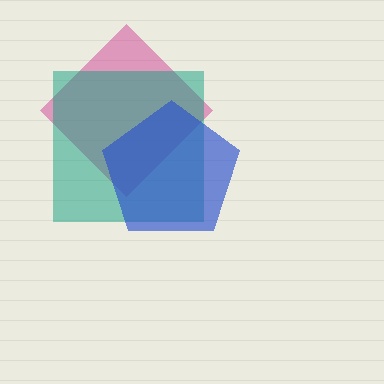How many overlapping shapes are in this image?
There are 3 overlapping shapes in the image.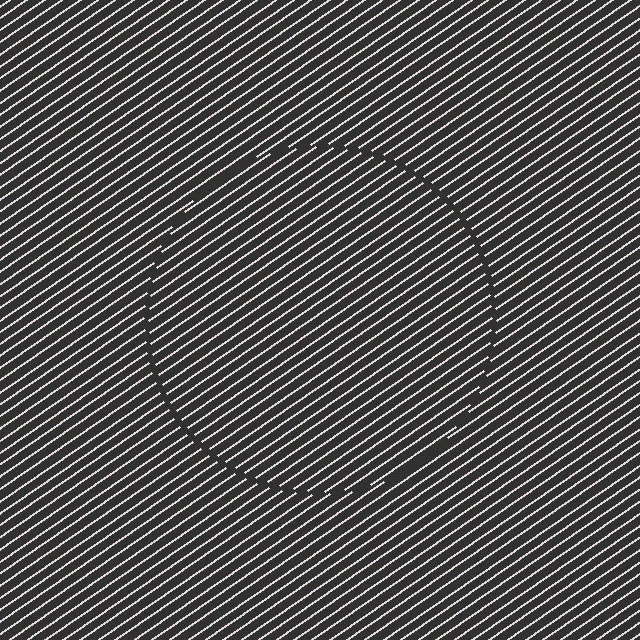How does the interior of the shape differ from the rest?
The interior of the shape contains the same grating, shifted by half a period — the contour is defined by the phase discontinuity where line-ends from the inner and outer gratings abut.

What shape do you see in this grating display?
An illusory circle. The interior of the shape contains the same grating, shifted by half a period — the contour is defined by the phase discontinuity where line-ends from the inner and outer gratings abut.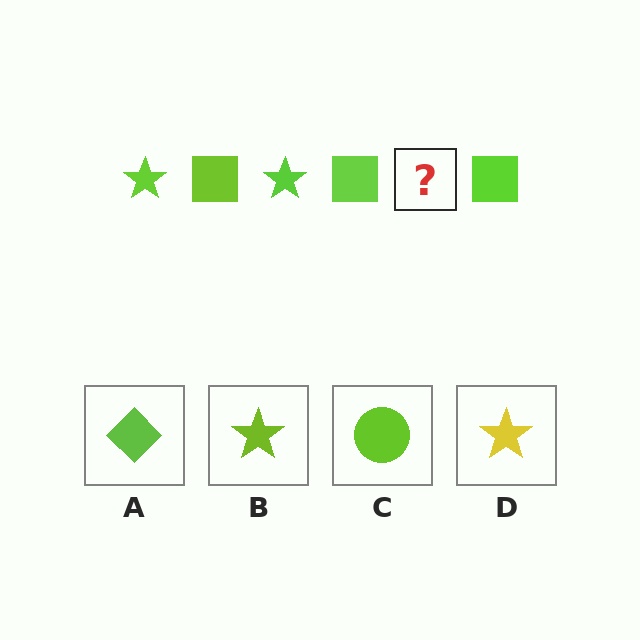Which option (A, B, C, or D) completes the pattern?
B.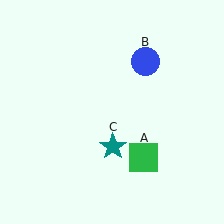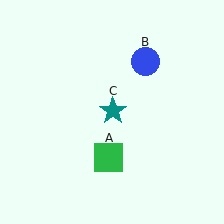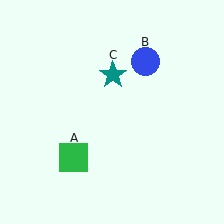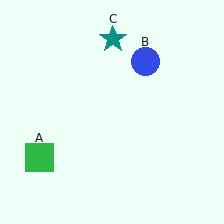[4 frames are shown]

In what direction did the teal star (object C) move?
The teal star (object C) moved up.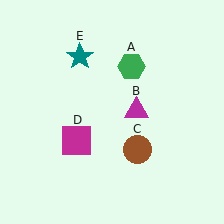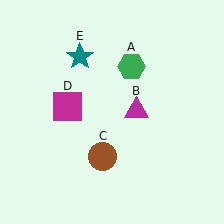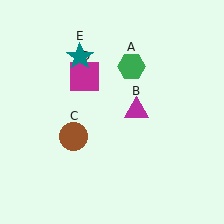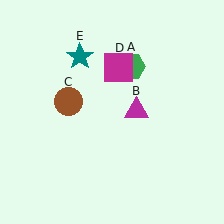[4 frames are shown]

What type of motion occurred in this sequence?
The brown circle (object C), magenta square (object D) rotated clockwise around the center of the scene.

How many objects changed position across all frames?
2 objects changed position: brown circle (object C), magenta square (object D).